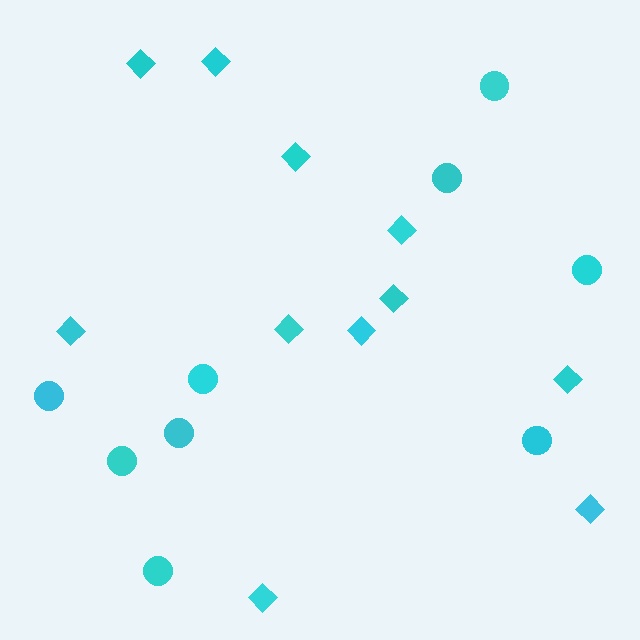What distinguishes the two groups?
There are 2 groups: one group of circles (9) and one group of diamonds (11).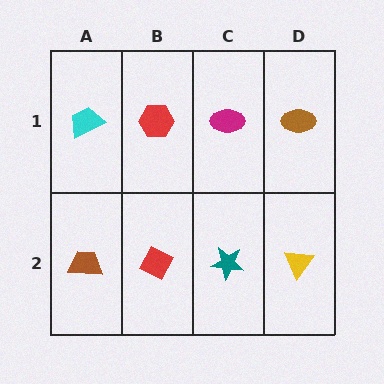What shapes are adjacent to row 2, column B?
A red hexagon (row 1, column B), a brown trapezoid (row 2, column A), a teal star (row 2, column C).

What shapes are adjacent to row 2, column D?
A brown ellipse (row 1, column D), a teal star (row 2, column C).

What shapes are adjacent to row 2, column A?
A cyan trapezoid (row 1, column A), a red diamond (row 2, column B).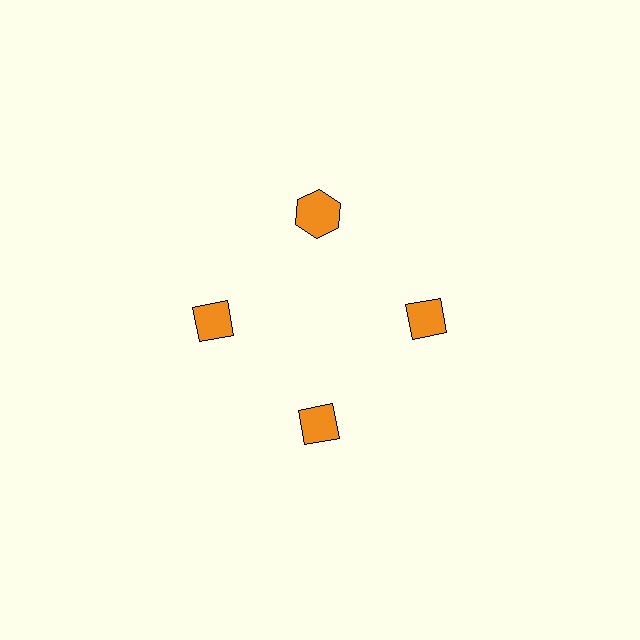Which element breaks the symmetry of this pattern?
The orange hexagon at roughly the 12 o'clock position breaks the symmetry. All other shapes are orange diamonds.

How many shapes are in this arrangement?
There are 4 shapes arranged in a ring pattern.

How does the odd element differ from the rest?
It has a different shape: hexagon instead of diamond.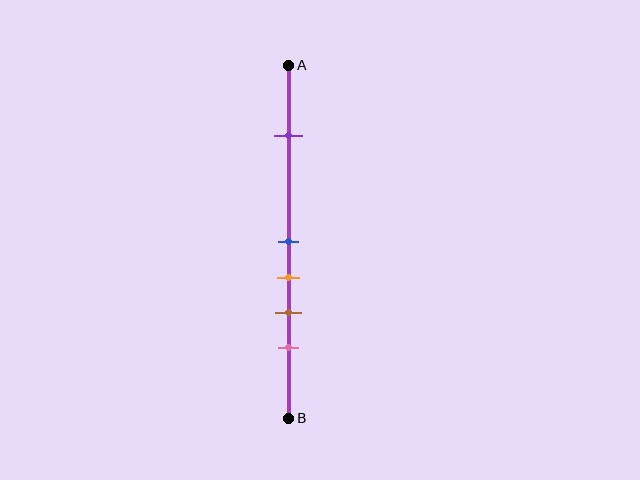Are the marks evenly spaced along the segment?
No, the marks are not evenly spaced.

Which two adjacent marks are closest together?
The blue and orange marks are the closest adjacent pair.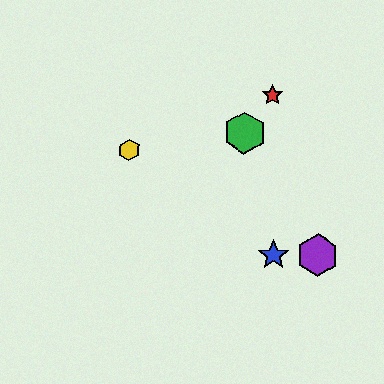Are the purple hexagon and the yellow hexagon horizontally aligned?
No, the purple hexagon is at y≈255 and the yellow hexagon is at y≈150.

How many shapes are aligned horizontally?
2 shapes (the blue star, the purple hexagon) are aligned horizontally.